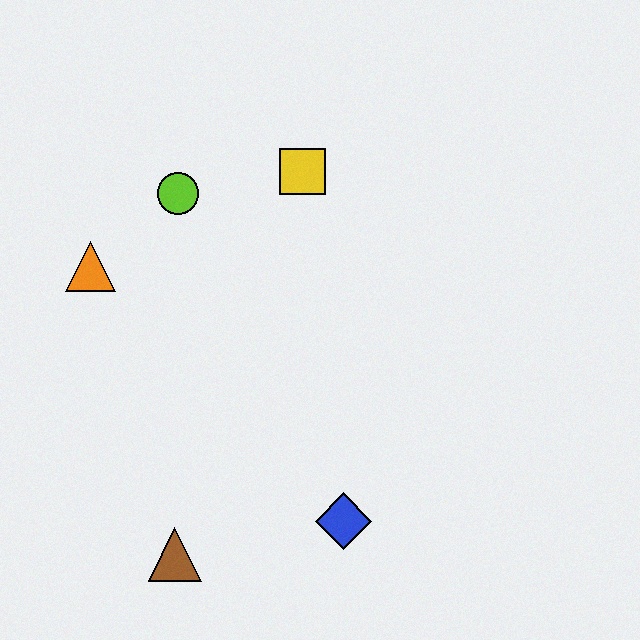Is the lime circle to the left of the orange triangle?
No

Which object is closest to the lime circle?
The orange triangle is closest to the lime circle.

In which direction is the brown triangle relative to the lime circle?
The brown triangle is below the lime circle.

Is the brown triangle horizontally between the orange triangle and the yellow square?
Yes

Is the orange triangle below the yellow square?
Yes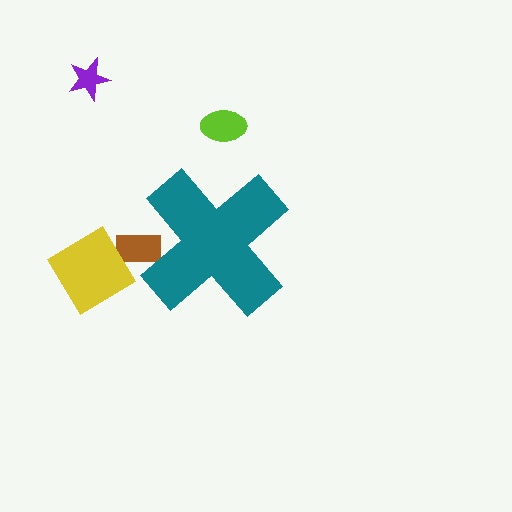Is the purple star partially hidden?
No, the purple star is fully visible.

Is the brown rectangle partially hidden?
Yes, the brown rectangle is partially hidden behind the teal cross.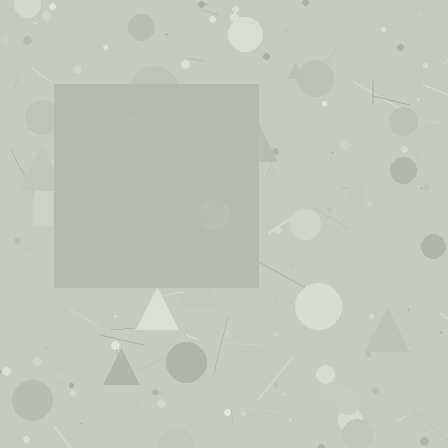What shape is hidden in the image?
A square is hidden in the image.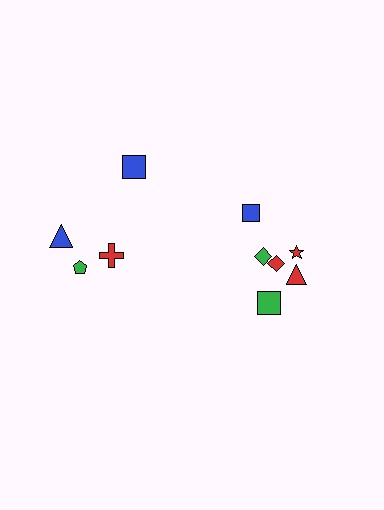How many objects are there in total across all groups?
There are 10 objects.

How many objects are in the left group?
There are 4 objects.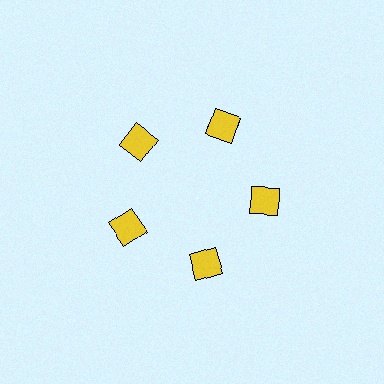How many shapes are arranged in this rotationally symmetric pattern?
There are 5 shapes, arranged in 5 groups of 1.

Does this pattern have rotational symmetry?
Yes, this pattern has 5-fold rotational symmetry. It looks the same after rotating 72 degrees around the center.